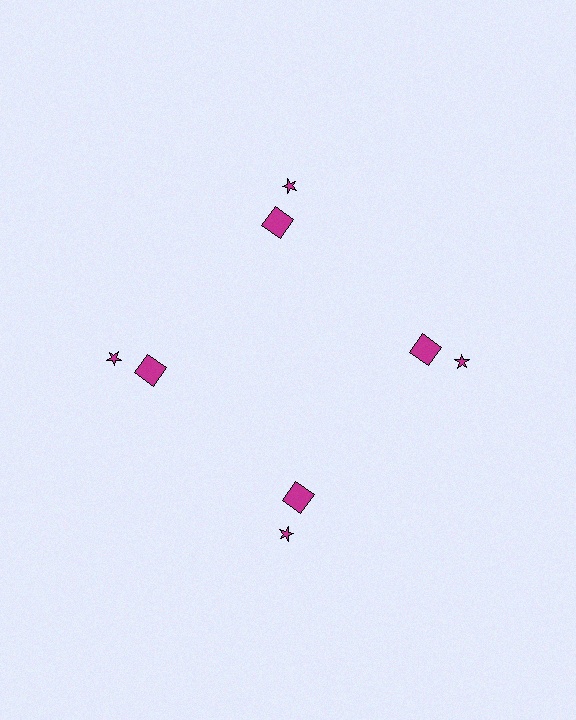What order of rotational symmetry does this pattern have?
This pattern has 4-fold rotational symmetry.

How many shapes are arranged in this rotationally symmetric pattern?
There are 8 shapes, arranged in 4 groups of 2.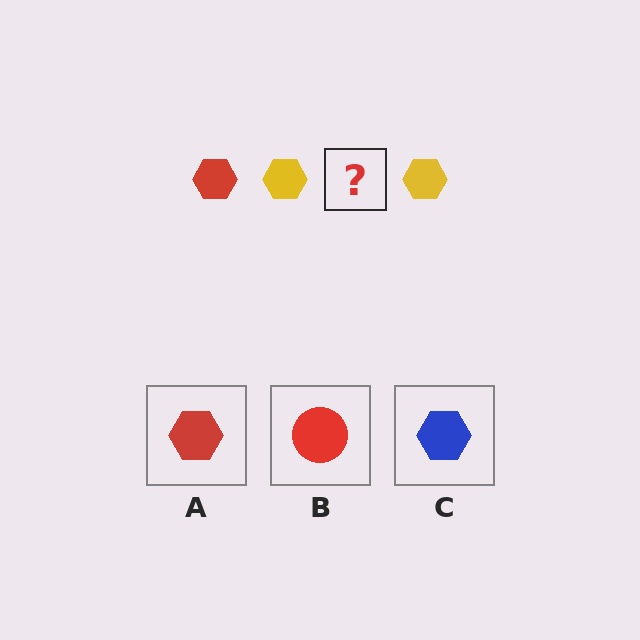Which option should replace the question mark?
Option A.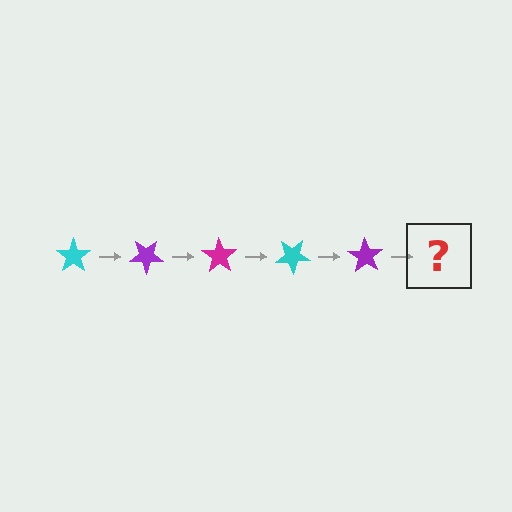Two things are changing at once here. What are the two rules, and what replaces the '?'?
The two rules are that it rotates 35 degrees each step and the color cycles through cyan, purple, and magenta. The '?' should be a magenta star, rotated 175 degrees from the start.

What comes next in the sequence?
The next element should be a magenta star, rotated 175 degrees from the start.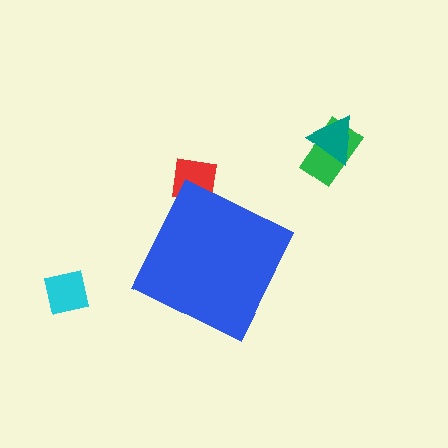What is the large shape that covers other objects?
A blue diamond.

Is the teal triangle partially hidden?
No, the teal triangle is fully visible.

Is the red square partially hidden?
Yes, the red square is partially hidden behind the blue diamond.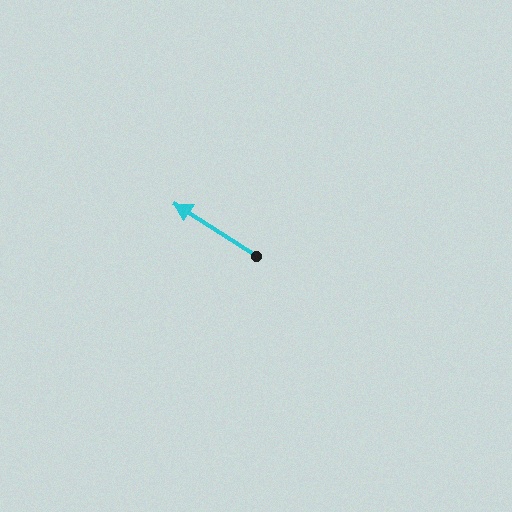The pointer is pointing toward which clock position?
Roughly 10 o'clock.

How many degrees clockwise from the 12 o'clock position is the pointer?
Approximately 303 degrees.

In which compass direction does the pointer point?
Northwest.